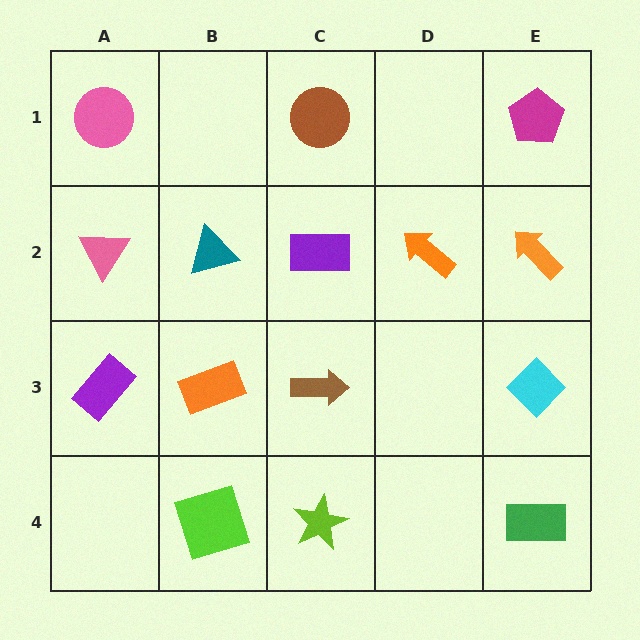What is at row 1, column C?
A brown circle.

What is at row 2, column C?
A purple rectangle.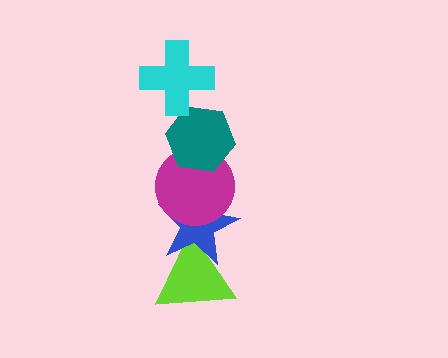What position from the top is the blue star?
The blue star is 4th from the top.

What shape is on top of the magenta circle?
The teal hexagon is on top of the magenta circle.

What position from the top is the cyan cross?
The cyan cross is 1st from the top.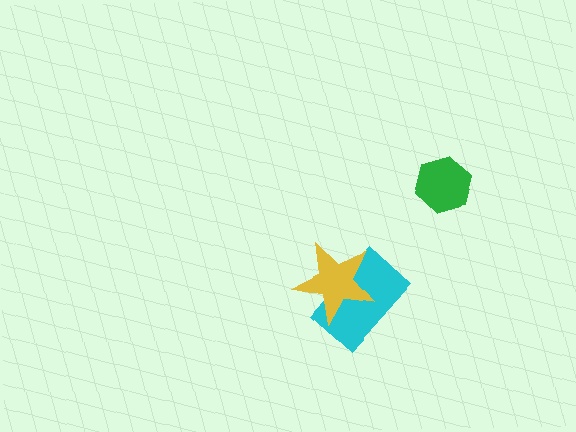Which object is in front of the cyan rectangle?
The yellow star is in front of the cyan rectangle.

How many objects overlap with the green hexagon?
0 objects overlap with the green hexagon.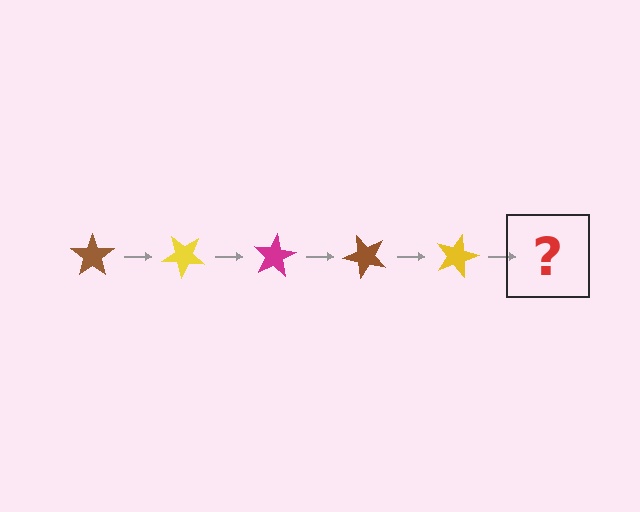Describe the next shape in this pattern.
It should be a magenta star, rotated 200 degrees from the start.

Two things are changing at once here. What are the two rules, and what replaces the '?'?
The two rules are that it rotates 40 degrees each step and the color cycles through brown, yellow, and magenta. The '?' should be a magenta star, rotated 200 degrees from the start.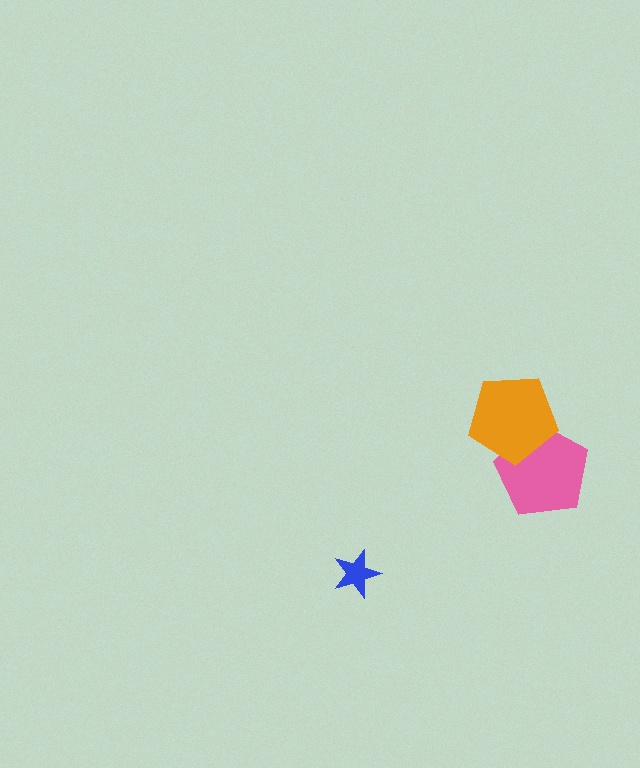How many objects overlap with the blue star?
0 objects overlap with the blue star.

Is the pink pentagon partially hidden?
Yes, it is partially covered by another shape.